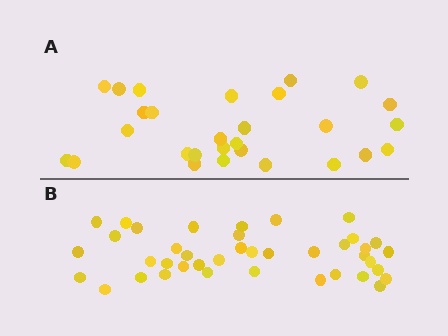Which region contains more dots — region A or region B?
Region B (the bottom region) has more dots.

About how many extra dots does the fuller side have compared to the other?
Region B has roughly 12 or so more dots than region A.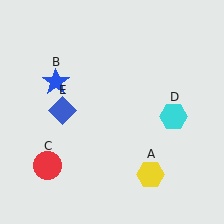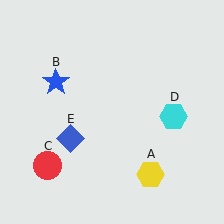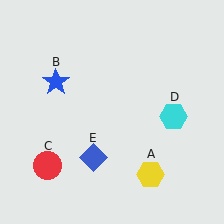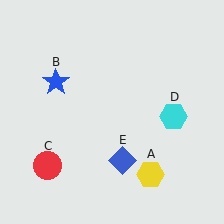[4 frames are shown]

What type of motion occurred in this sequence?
The blue diamond (object E) rotated counterclockwise around the center of the scene.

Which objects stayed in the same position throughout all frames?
Yellow hexagon (object A) and blue star (object B) and red circle (object C) and cyan hexagon (object D) remained stationary.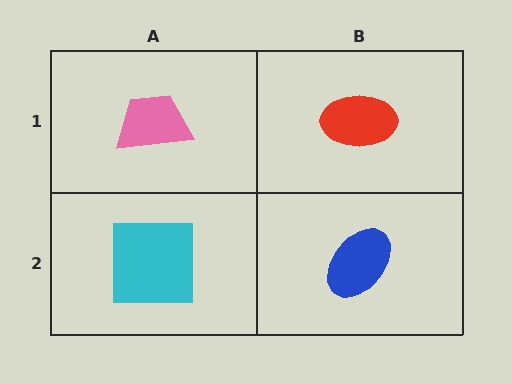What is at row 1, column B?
A red ellipse.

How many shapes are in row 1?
2 shapes.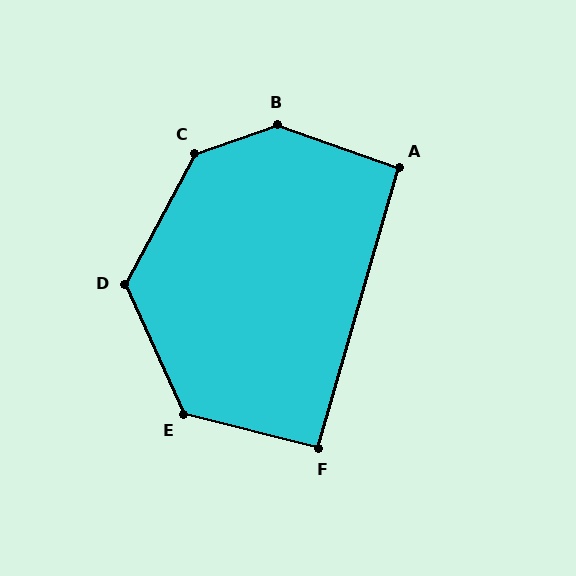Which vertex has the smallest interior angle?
F, at approximately 92 degrees.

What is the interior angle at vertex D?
Approximately 127 degrees (obtuse).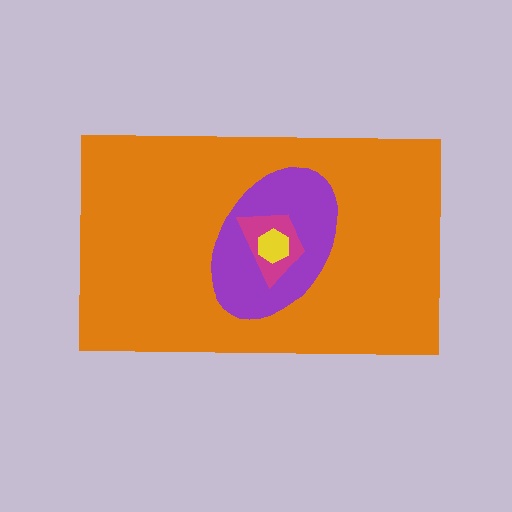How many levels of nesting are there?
4.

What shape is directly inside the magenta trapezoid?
The yellow hexagon.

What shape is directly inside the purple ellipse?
The magenta trapezoid.